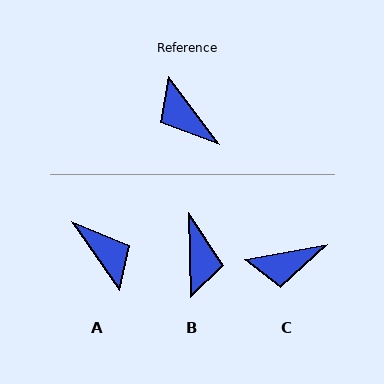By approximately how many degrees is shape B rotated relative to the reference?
Approximately 144 degrees counter-clockwise.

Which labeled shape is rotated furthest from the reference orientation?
A, about 178 degrees away.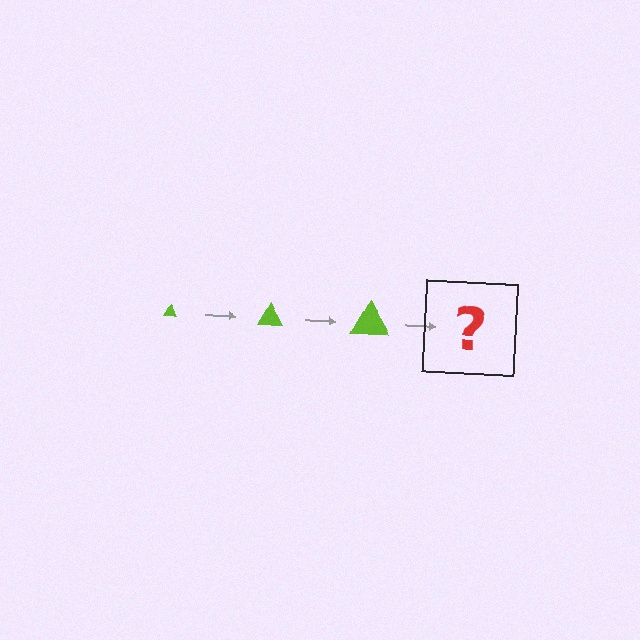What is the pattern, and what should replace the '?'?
The pattern is that the triangle gets progressively larger each step. The '?' should be a lime triangle, larger than the previous one.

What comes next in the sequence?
The next element should be a lime triangle, larger than the previous one.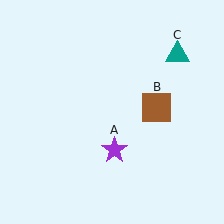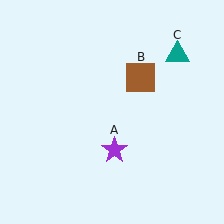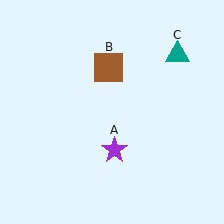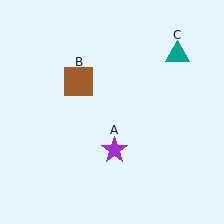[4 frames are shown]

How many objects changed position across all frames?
1 object changed position: brown square (object B).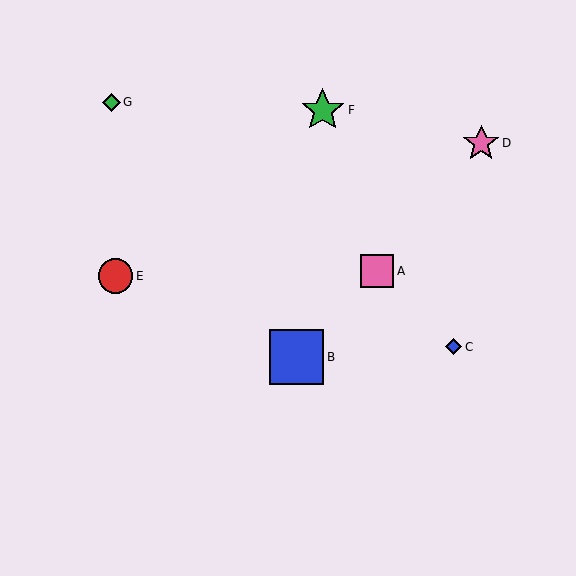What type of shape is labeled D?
Shape D is a pink star.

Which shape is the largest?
The blue square (labeled B) is the largest.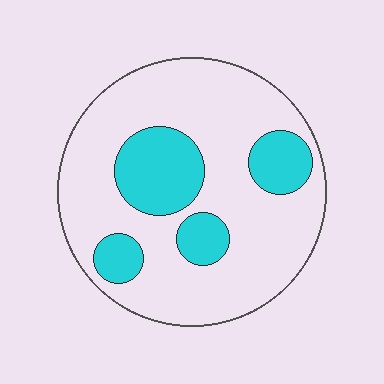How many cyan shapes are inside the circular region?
4.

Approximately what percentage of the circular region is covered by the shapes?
Approximately 25%.